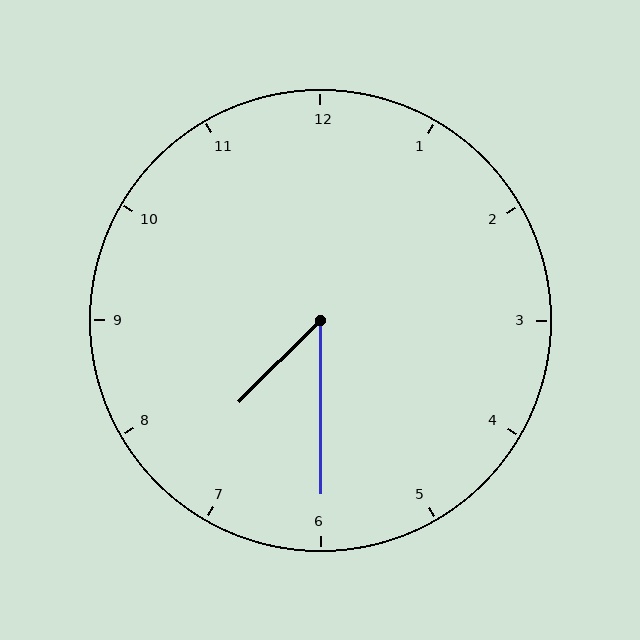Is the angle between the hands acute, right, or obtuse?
It is acute.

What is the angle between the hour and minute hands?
Approximately 45 degrees.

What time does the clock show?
7:30.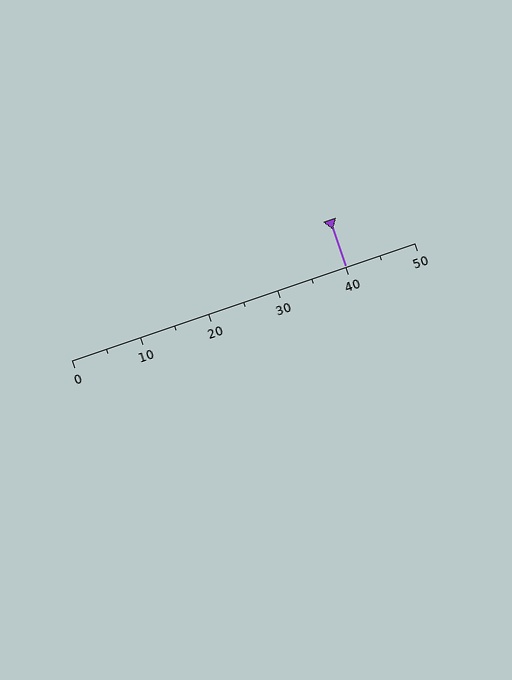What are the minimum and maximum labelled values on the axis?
The axis runs from 0 to 50.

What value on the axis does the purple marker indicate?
The marker indicates approximately 40.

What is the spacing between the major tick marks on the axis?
The major ticks are spaced 10 apart.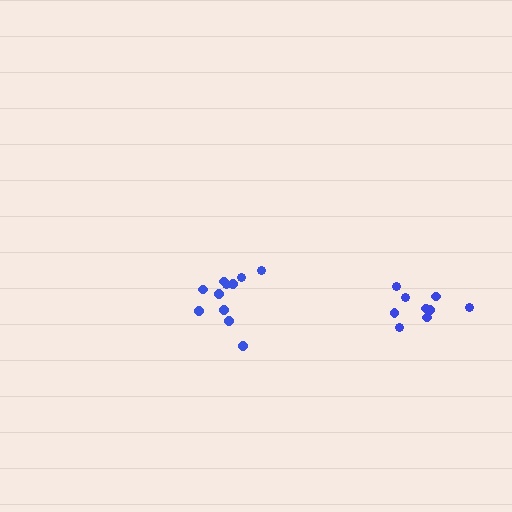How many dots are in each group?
Group 1: 11 dots, Group 2: 9 dots (20 total).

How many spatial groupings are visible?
There are 2 spatial groupings.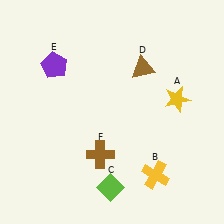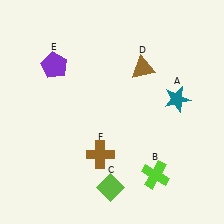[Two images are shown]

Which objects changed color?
A changed from yellow to teal. B changed from yellow to lime.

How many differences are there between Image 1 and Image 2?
There are 2 differences between the two images.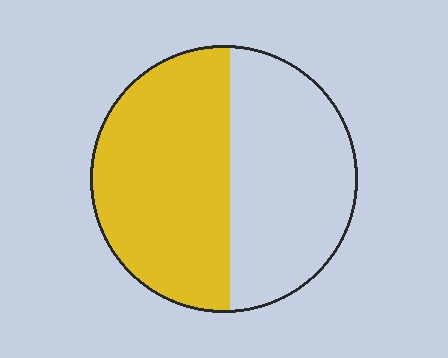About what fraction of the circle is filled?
About one half (1/2).